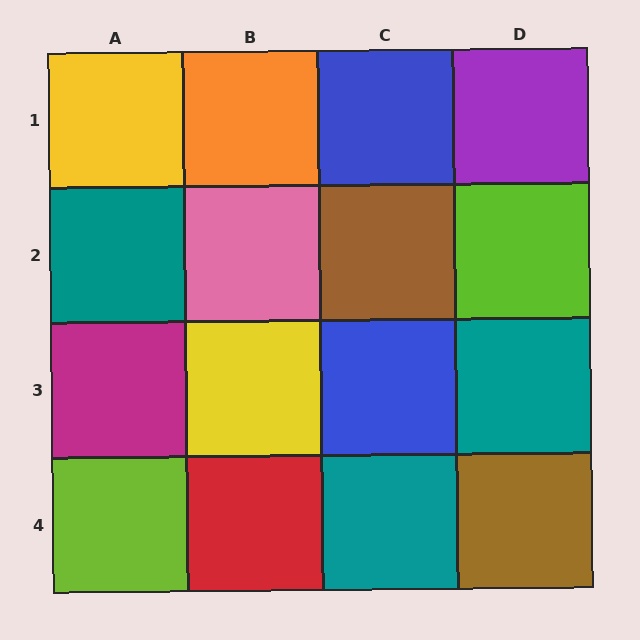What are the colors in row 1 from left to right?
Yellow, orange, blue, purple.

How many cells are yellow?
2 cells are yellow.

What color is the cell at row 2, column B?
Pink.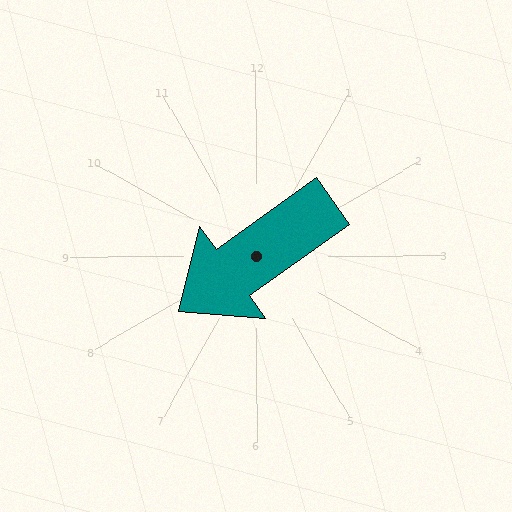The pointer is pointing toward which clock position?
Roughly 8 o'clock.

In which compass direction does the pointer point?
Southwest.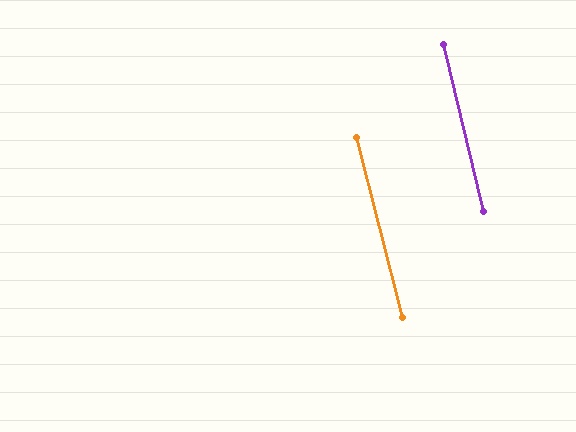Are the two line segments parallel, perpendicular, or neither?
Parallel — their directions differ by only 0.6°.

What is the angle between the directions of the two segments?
Approximately 1 degree.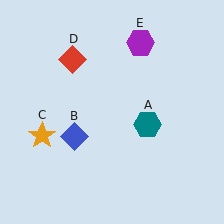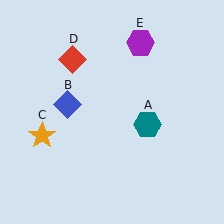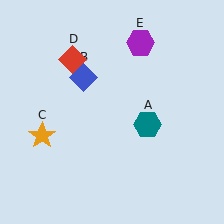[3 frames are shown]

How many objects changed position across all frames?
1 object changed position: blue diamond (object B).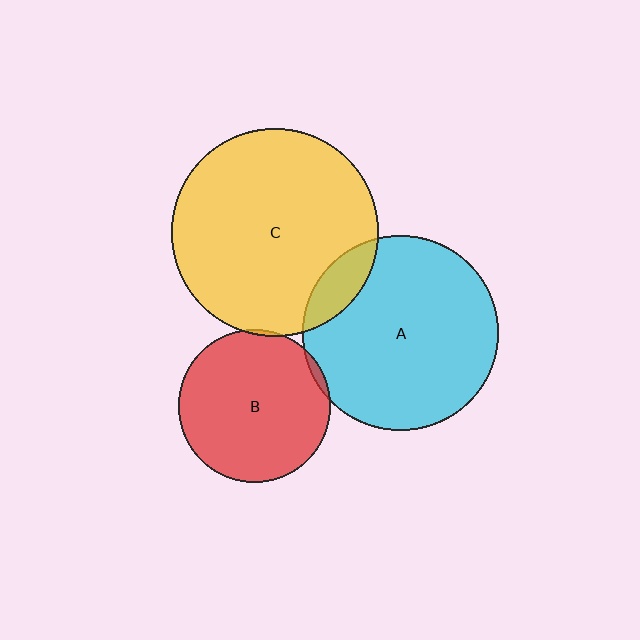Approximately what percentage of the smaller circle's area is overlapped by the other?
Approximately 5%.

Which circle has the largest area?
Circle C (yellow).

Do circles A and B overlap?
Yes.